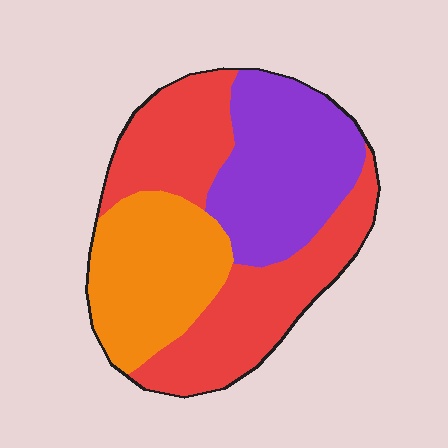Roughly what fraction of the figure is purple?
Purple takes up about one third (1/3) of the figure.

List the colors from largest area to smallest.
From largest to smallest: red, purple, orange.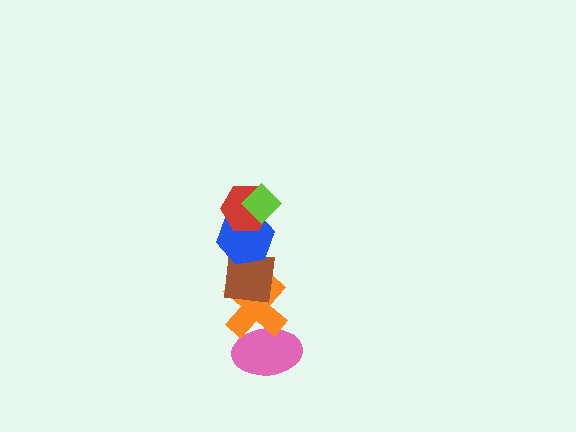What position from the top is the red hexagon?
The red hexagon is 2nd from the top.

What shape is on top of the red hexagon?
The lime diamond is on top of the red hexagon.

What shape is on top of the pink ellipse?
The orange cross is on top of the pink ellipse.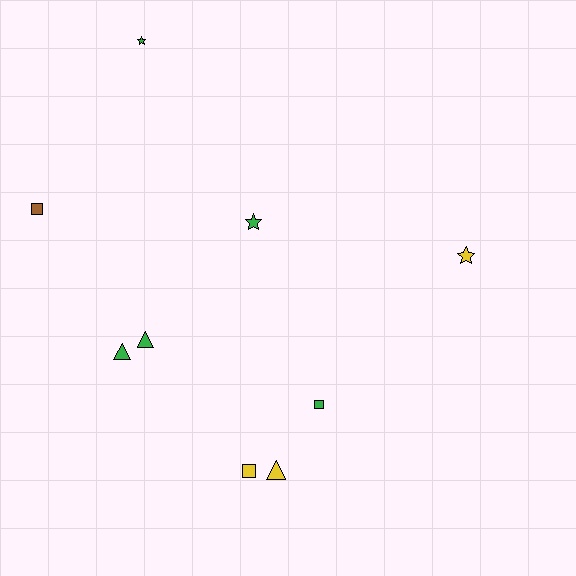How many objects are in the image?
There are 9 objects.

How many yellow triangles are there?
There is 1 yellow triangle.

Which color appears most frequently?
Green, with 5 objects.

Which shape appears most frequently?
Triangle, with 3 objects.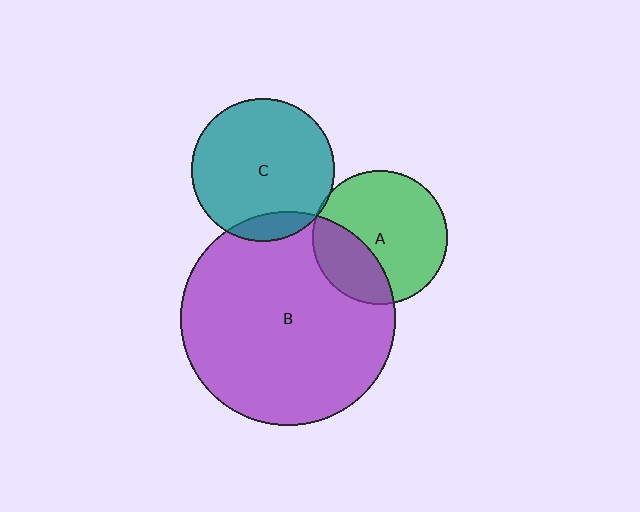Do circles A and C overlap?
Yes.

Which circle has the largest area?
Circle B (purple).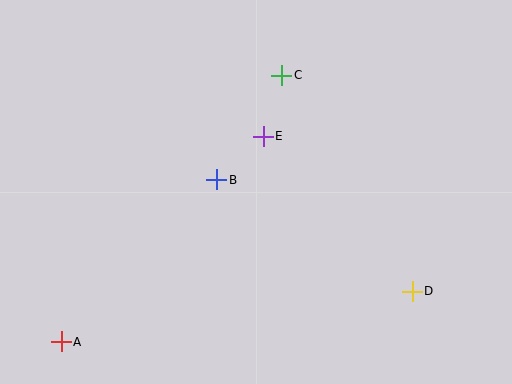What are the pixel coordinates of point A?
Point A is at (61, 342).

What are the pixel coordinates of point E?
Point E is at (263, 136).